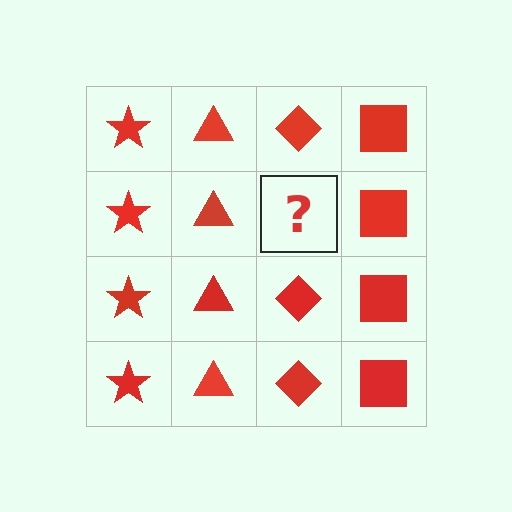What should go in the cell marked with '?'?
The missing cell should contain a red diamond.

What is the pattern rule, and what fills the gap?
The rule is that each column has a consistent shape. The gap should be filled with a red diamond.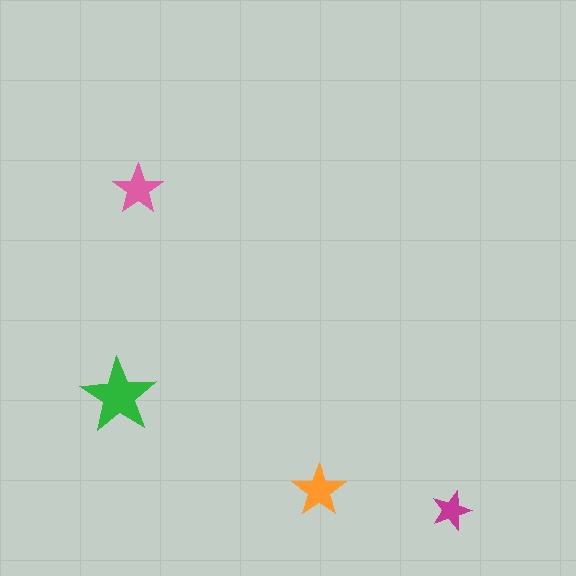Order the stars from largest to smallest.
the green one, the orange one, the pink one, the magenta one.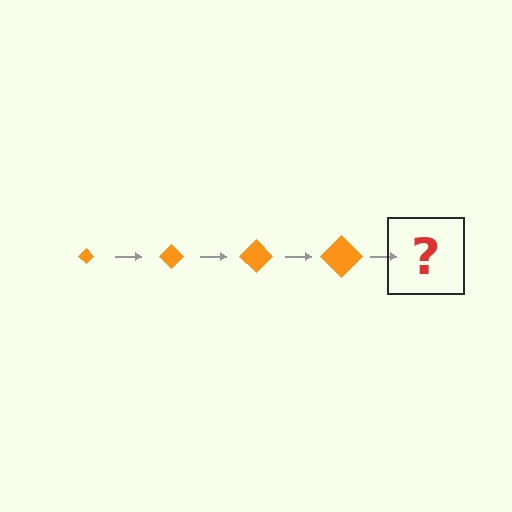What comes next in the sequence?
The next element should be an orange diamond, larger than the previous one.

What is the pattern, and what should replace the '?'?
The pattern is that the diamond gets progressively larger each step. The '?' should be an orange diamond, larger than the previous one.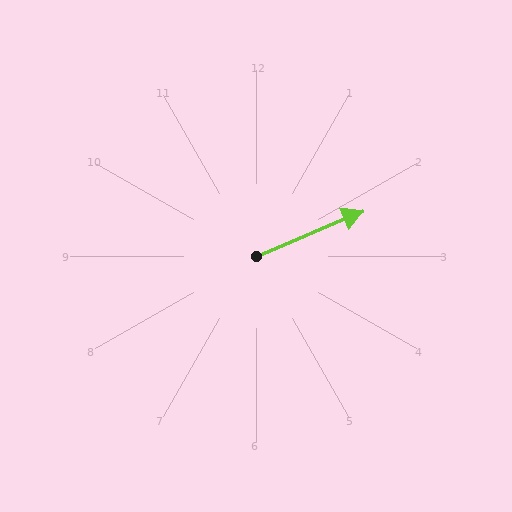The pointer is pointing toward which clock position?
Roughly 2 o'clock.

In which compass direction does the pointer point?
Northeast.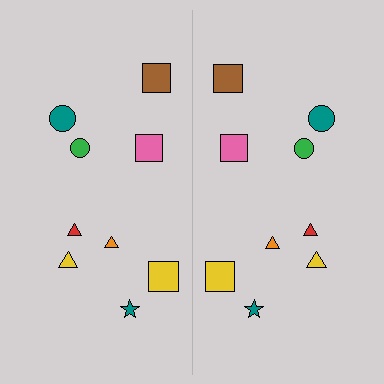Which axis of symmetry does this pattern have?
The pattern has a vertical axis of symmetry running through the center of the image.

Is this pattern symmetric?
Yes, this pattern has bilateral (reflection) symmetry.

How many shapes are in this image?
There are 18 shapes in this image.